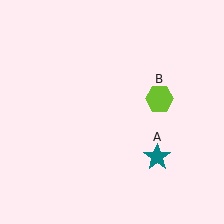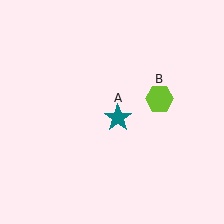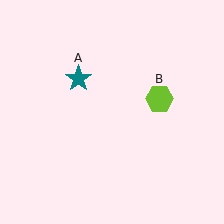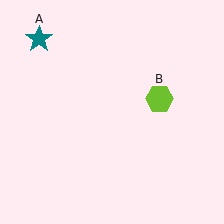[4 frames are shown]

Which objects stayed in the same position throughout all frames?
Lime hexagon (object B) remained stationary.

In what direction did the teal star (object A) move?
The teal star (object A) moved up and to the left.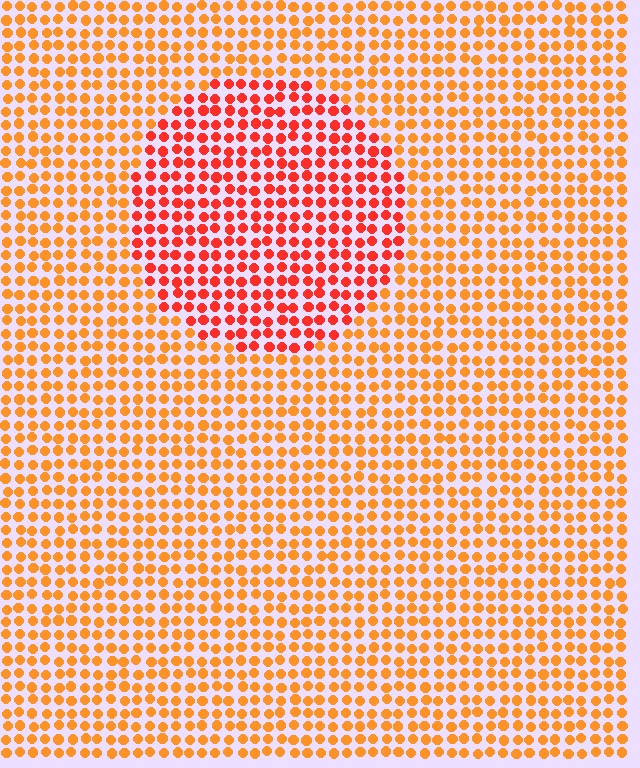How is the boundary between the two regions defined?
The boundary is defined purely by a slight shift in hue (about 28 degrees). Spacing, size, and orientation are identical on both sides.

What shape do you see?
I see a circle.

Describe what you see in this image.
The image is filled with small orange elements in a uniform arrangement. A circle-shaped region is visible where the elements are tinted to a slightly different hue, forming a subtle color boundary.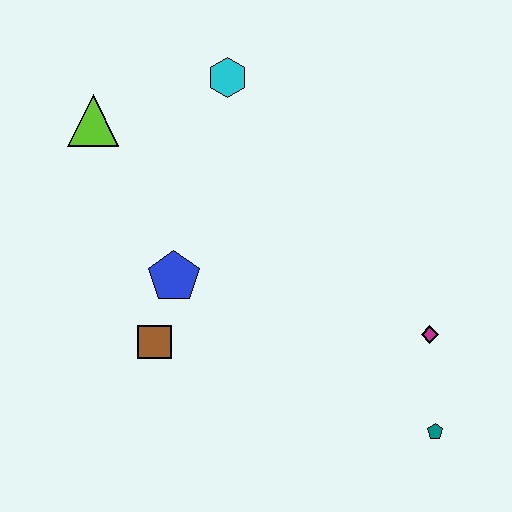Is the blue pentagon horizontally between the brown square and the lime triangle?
No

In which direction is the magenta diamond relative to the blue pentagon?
The magenta diamond is to the right of the blue pentagon.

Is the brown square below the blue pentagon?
Yes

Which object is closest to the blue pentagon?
The brown square is closest to the blue pentagon.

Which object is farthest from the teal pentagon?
The lime triangle is farthest from the teal pentagon.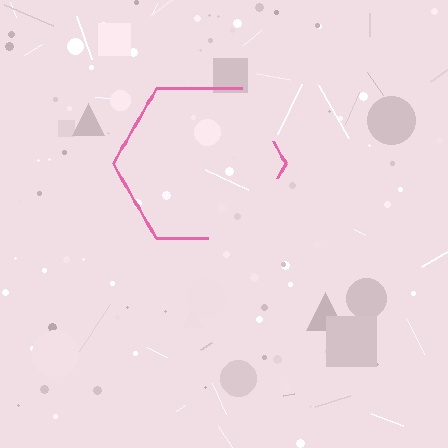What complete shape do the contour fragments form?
The contour fragments form a hexagon.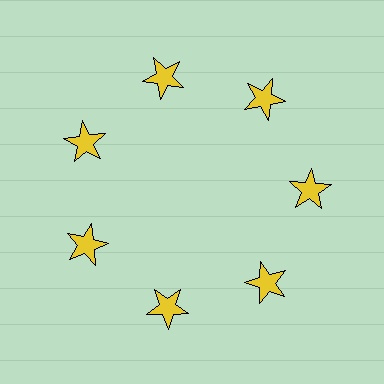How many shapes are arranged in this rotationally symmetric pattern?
There are 7 shapes, arranged in 7 groups of 1.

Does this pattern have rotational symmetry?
Yes, this pattern has 7-fold rotational symmetry. It looks the same after rotating 51 degrees around the center.